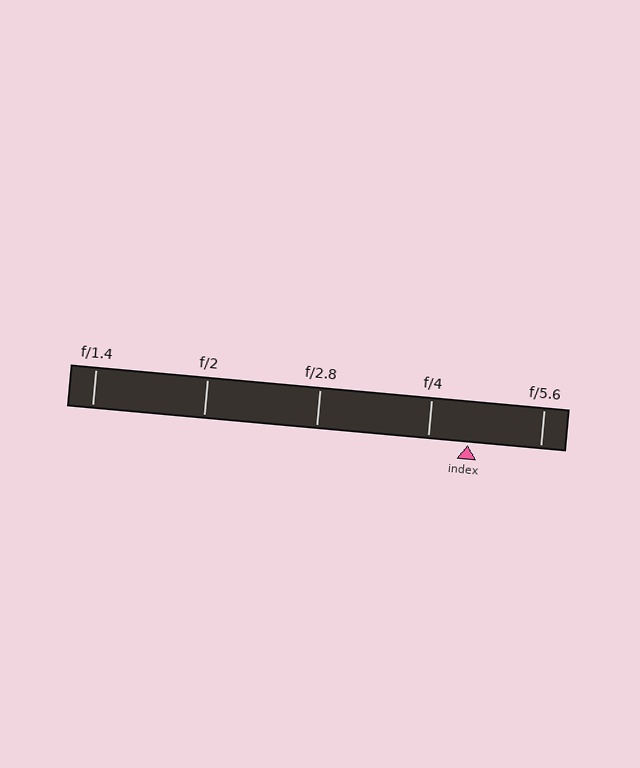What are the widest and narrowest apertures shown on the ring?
The widest aperture shown is f/1.4 and the narrowest is f/5.6.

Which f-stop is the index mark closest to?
The index mark is closest to f/4.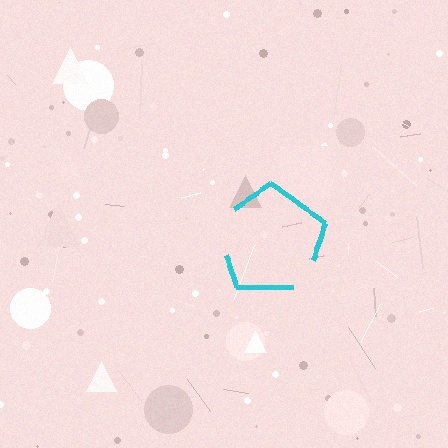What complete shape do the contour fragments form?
The contour fragments form a pentagon.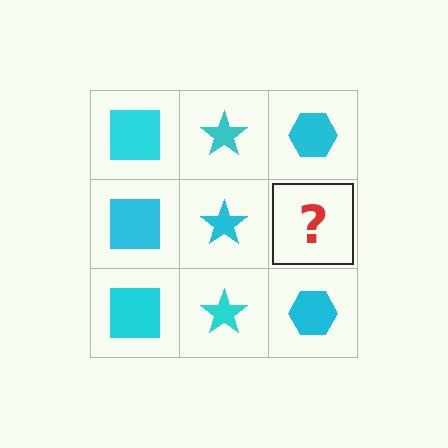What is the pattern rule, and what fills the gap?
The rule is that each column has a consistent shape. The gap should be filled with a cyan hexagon.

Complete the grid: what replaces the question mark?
The question mark should be replaced with a cyan hexagon.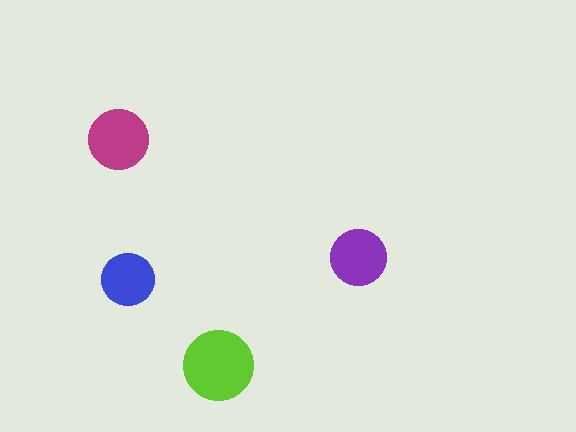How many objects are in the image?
There are 4 objects in the image.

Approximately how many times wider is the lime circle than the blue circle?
About 1.5 times wider.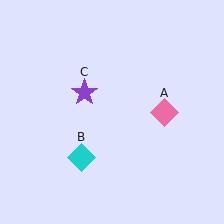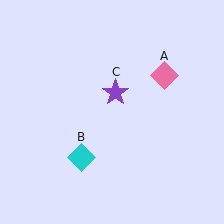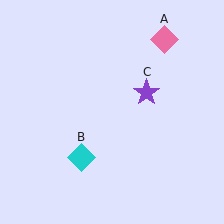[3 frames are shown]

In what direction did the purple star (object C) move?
The purple star (object C) moved right.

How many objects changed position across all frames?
2 objects changed position: pink diamond (object A), purple star (object C).